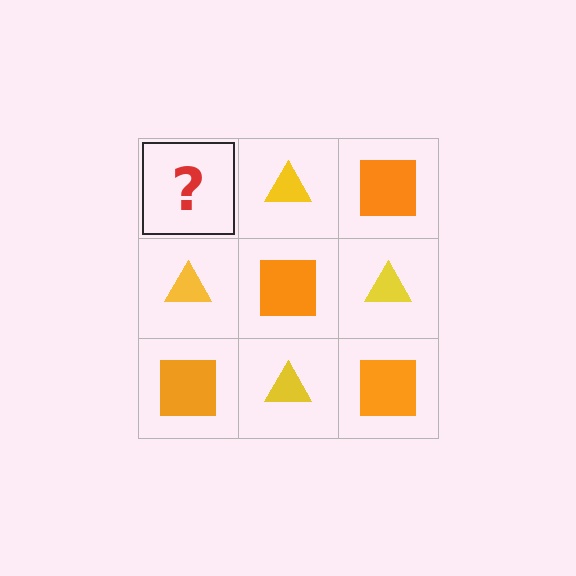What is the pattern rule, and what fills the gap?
The rule is that it alternates orange square and yellow triangle in a checkerboard pattern. The gap should be filled with an orange square.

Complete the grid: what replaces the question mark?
The question mark should be replaced with an orange square.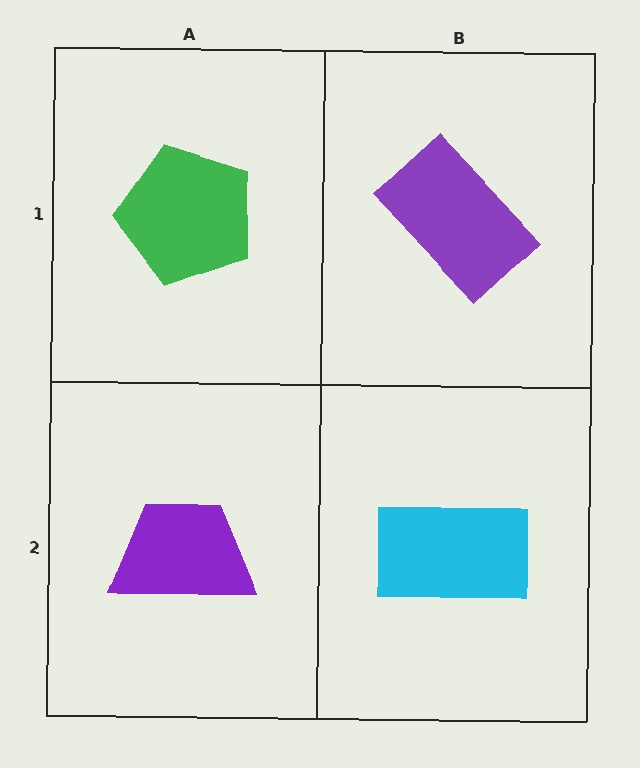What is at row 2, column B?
A cyan rectangle.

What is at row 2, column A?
A purple trapezoid.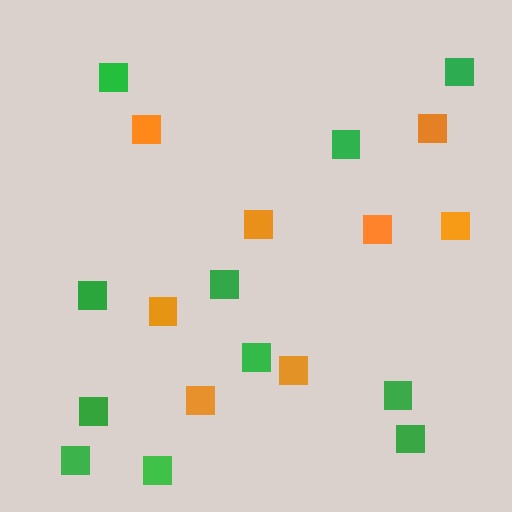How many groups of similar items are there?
There are 2 groups: one group of orange squares (8) and one group of green squares (11).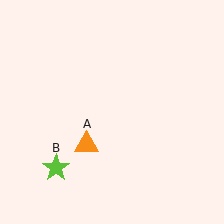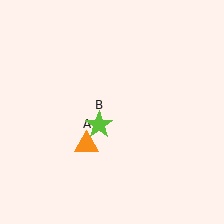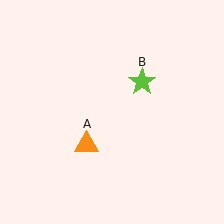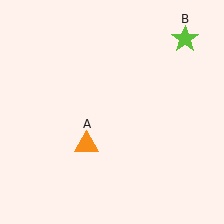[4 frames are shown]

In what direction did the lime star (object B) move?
The lime star (object B) moved up and to the right.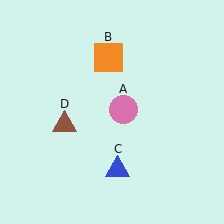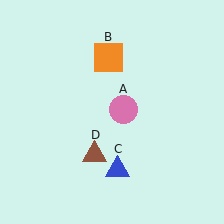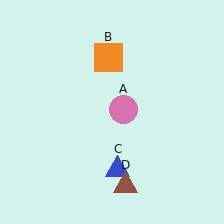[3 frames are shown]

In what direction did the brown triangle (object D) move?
The brown triangle (object D) moved down and to the right.